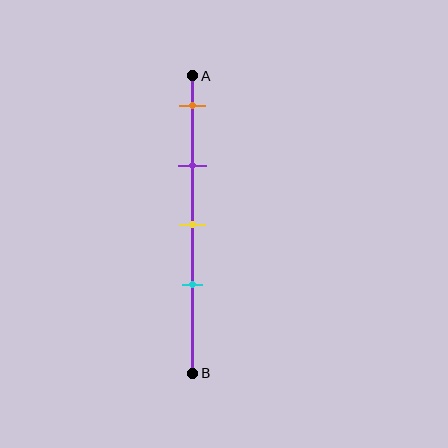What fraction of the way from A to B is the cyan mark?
The cyan mark is approximately 70% (0.7) of the way from A to B.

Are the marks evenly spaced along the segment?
Yes, the marks are approximately evenly spaced.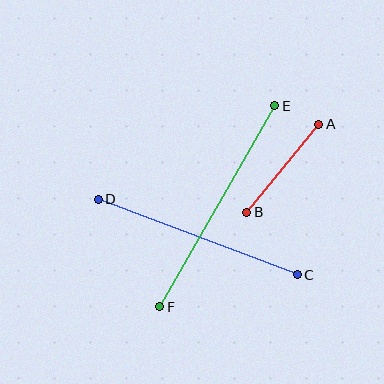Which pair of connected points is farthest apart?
Points E and F are farthest apart.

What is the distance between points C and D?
The distance is approximately 213 pixels.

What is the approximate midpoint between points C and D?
The midpoint is at approximately (198, 237) pixels.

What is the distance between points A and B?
The distance is approximately 114 pixels.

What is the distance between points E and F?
The distance is approximately 232 pixels.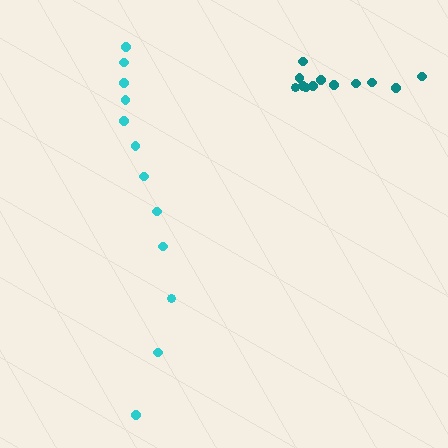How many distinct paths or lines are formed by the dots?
There are 2 distinct paths.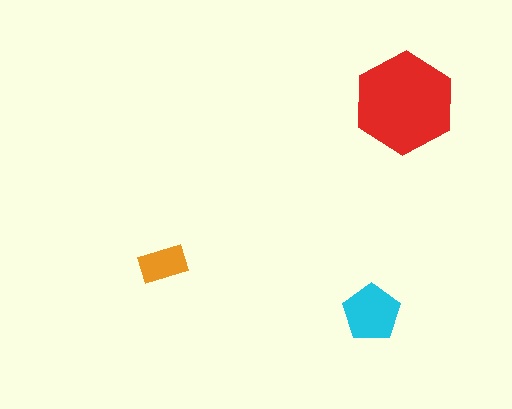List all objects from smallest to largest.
The orange rectangle, the cyan pentagon, the red hexagon.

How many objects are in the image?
There are 3 objects in the image.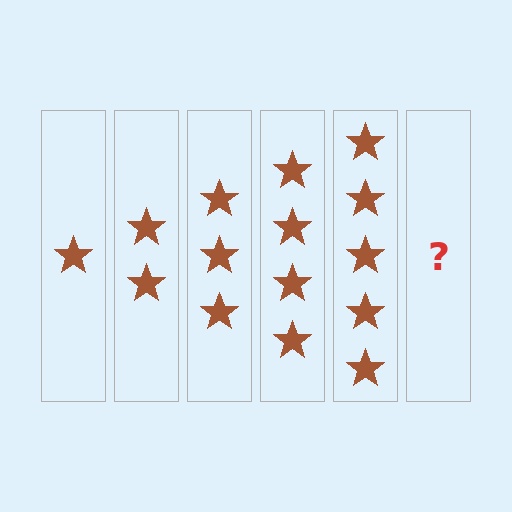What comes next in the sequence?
The next element should be 6 stars.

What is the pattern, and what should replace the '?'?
The pattern is that each step adds one more star. The '?' should be 6 stars.